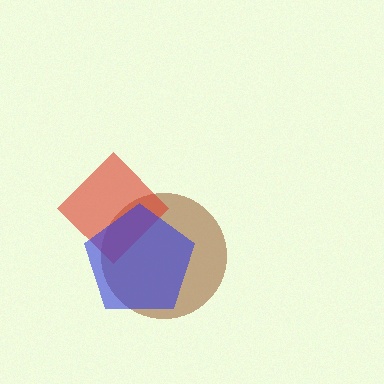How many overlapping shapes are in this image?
There are 3 overlapping shapes in the image.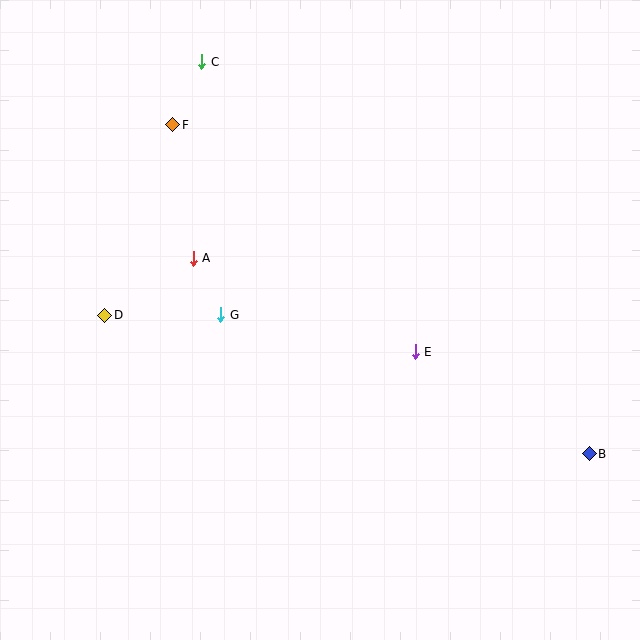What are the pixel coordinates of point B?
Point B is at (589, 454).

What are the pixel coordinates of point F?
Point F is at (173, 125).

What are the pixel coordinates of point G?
Point G is at (221, 315).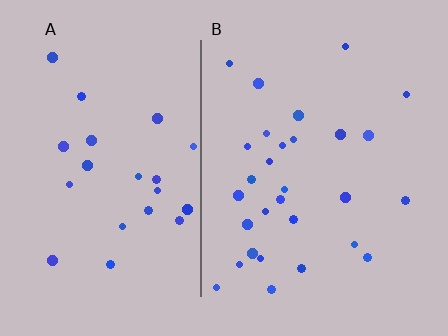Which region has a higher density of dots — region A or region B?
B (the right).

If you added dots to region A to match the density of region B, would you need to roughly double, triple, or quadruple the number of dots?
Approximately double.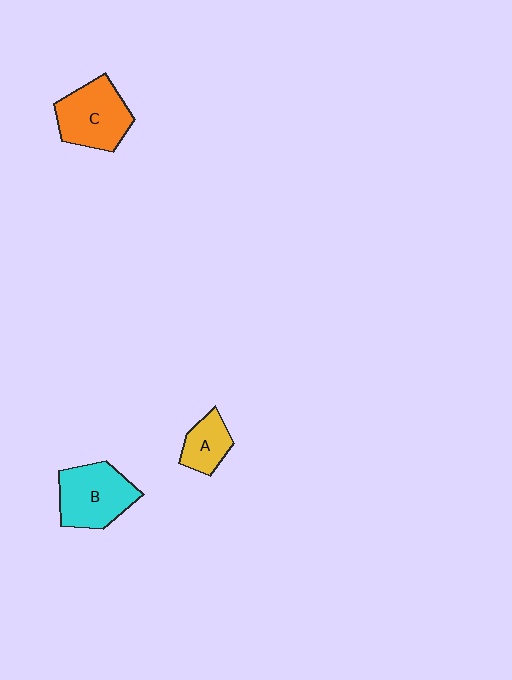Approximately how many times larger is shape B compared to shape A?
Approximately 1.9 times.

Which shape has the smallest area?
Shape A (yellow).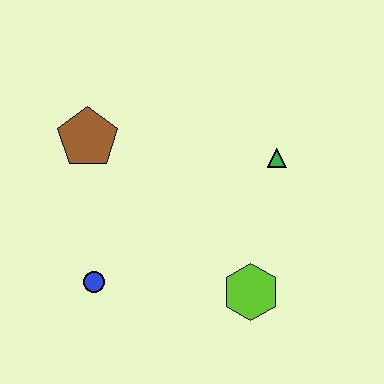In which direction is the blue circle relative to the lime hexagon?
The blue circle is to the left of the lime hexagon.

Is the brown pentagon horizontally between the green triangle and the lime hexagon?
No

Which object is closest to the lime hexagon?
The green triangle is closest to the lime hexagon.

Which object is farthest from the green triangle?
The blue circle is farthest from the green triangle.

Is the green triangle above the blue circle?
Yes